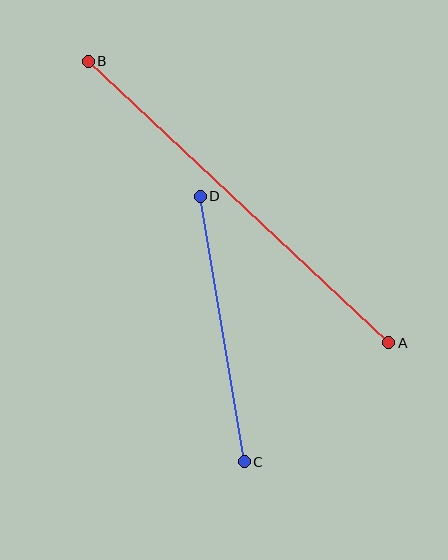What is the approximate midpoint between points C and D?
The midpoint is at approximately (222, 329) pixels.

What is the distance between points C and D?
The distance is approximately 269 pixels.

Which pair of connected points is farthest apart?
Points A and B are farthest apart.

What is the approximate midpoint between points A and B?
The midpoint is at approximately (239, 202) pixels.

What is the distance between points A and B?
The distance is approximately 412 pixels.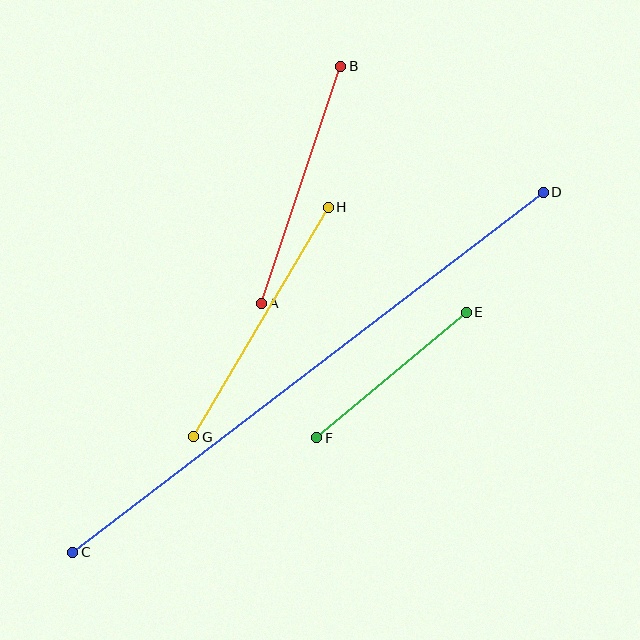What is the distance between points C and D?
The distance is approximately 593 pixels.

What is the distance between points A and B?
The distance is approximately 250 pixels.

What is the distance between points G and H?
The distance is approximately 266 pixels.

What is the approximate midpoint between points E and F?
The midpoint is at approximately (391, 375) pixels.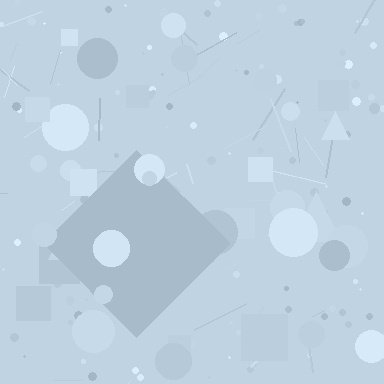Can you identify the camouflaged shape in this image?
The camouflaged shape is a diamond.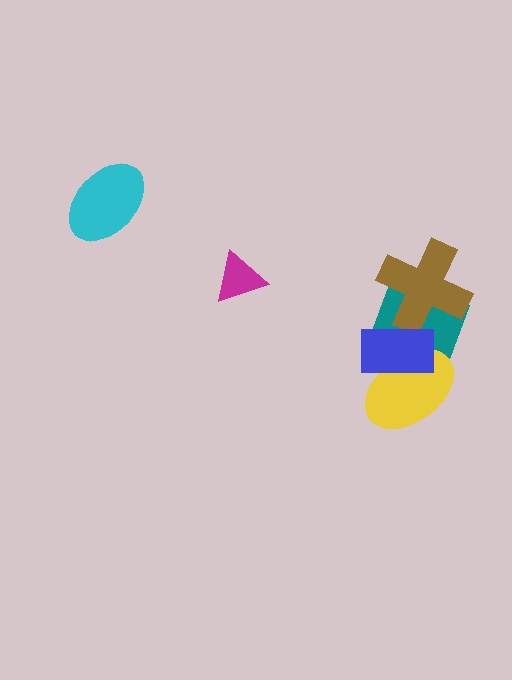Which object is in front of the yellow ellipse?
The blue rectangle is in front of the yellow ellipse.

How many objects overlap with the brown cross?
2 objects overlap with the brown cross.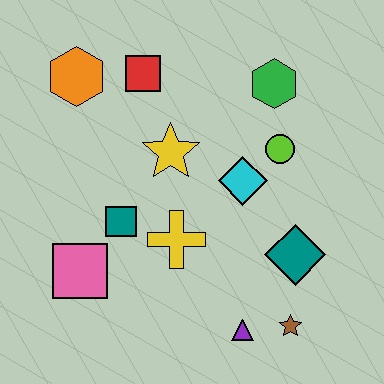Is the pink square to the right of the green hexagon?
No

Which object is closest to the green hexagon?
The lime circle is closest to the green hexagon.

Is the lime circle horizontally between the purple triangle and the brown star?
Yes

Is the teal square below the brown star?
No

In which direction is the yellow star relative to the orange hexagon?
The yellow star is to the right of the orange hexagon.